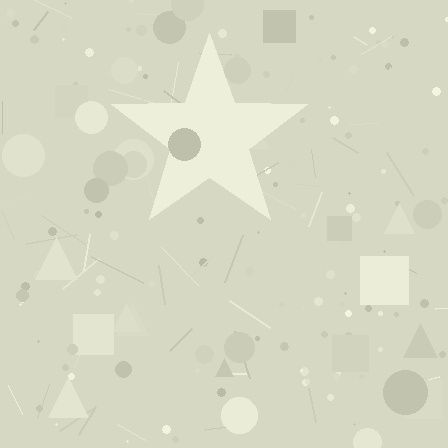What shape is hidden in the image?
A star is hidden in the image.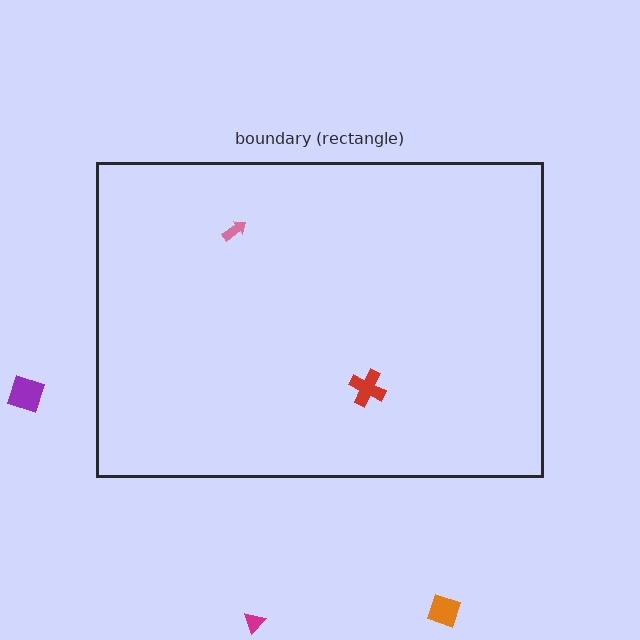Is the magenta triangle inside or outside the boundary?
Outside.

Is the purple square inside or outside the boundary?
Outside.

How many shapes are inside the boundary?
2 inside, 3 outside.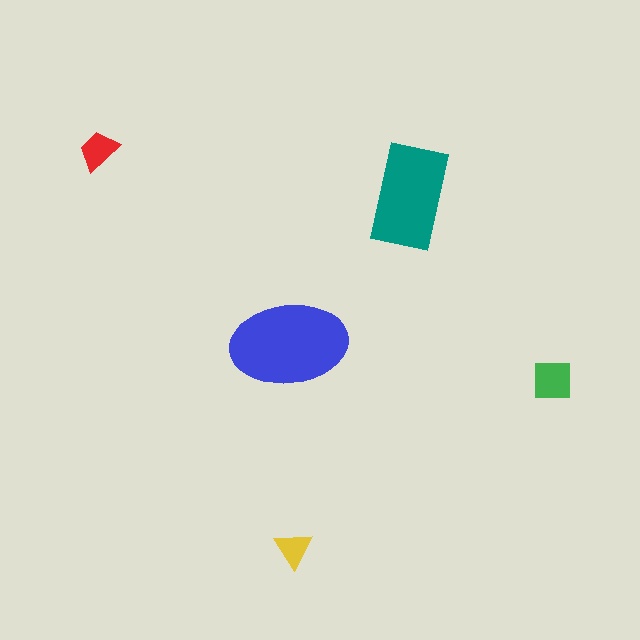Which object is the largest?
The blue ellipse.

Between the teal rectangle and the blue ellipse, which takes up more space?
The blue ellipse.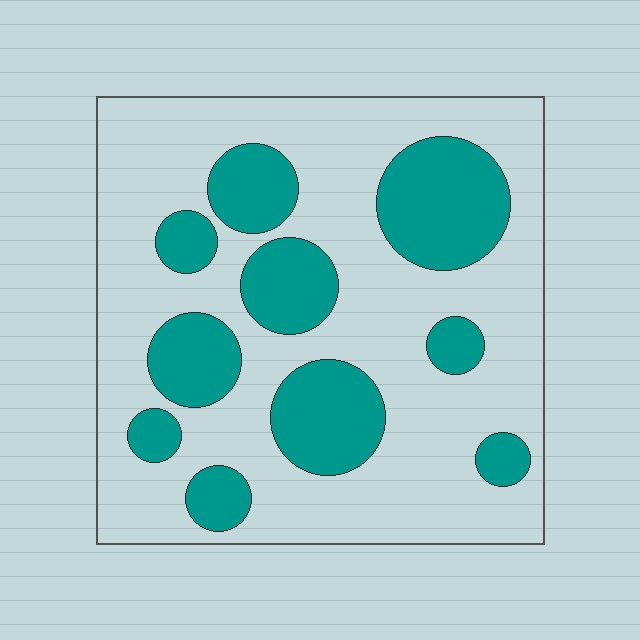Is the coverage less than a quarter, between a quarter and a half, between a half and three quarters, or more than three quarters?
Between a quarter and a half.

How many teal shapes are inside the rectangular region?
10.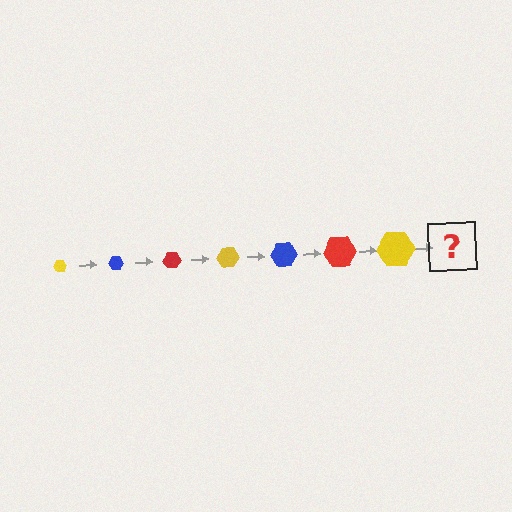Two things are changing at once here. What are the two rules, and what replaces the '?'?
The two rules are that the hexagon grows larger each step and the color cycles through yellow, blue, and red. The '?' should be a blue hexagon, larger than the previous one.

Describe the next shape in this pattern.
It should be a blue hexagon, larger than the previous one.